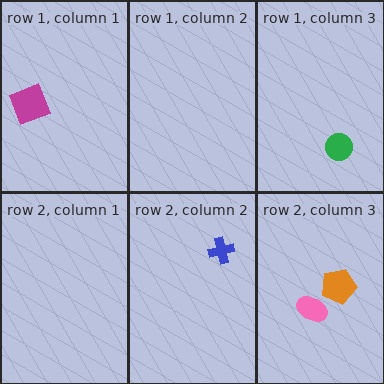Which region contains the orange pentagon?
The row 2, column 3 region.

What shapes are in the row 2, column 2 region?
The blue cross.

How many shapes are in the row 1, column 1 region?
1.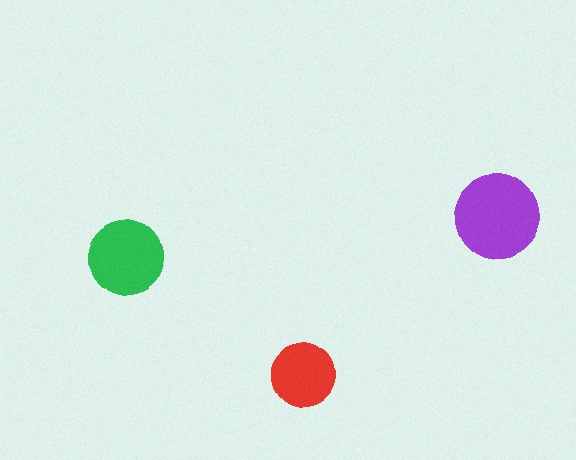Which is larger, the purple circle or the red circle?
The purple one.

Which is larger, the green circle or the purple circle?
The purple one.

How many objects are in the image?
There are 3 objects in the image.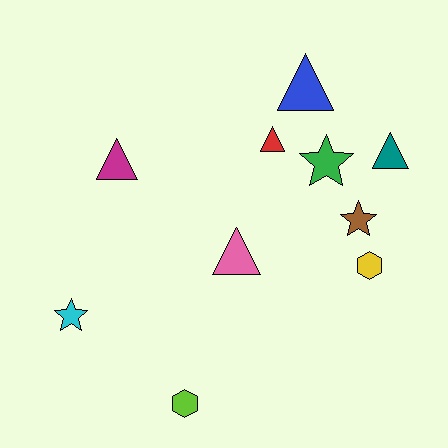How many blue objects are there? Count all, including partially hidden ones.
There is 1 blue object.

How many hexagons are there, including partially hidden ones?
There are 2 hexagons.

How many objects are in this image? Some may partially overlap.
There are 10 objects.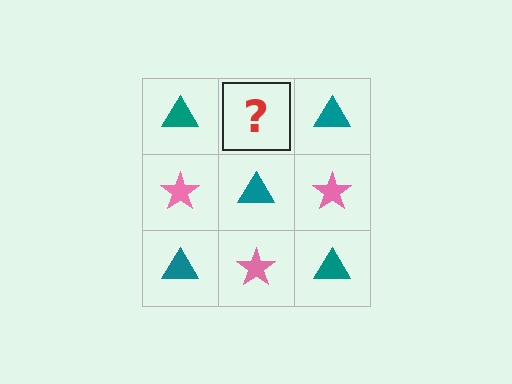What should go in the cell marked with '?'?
The missing cell should contain a pink star.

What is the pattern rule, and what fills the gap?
The rule is that it alternates teal triangle and pink star in a checkerboard pattern. The gap should be filled with a pink star.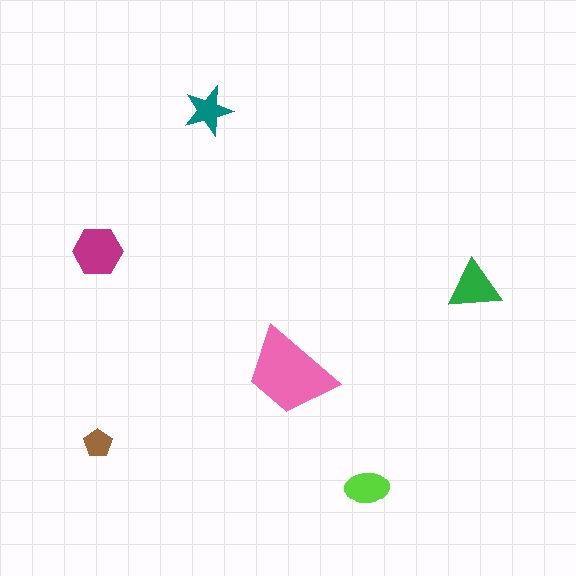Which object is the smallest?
The brown pentagon.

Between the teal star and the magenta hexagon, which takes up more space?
The magenta hexagon.